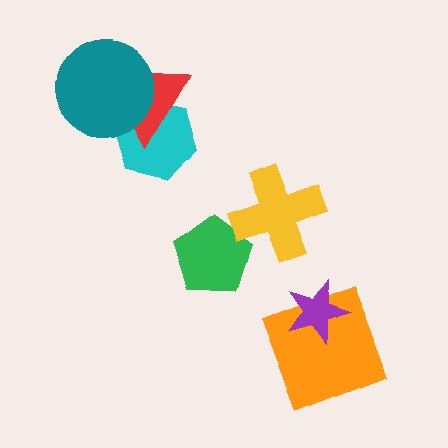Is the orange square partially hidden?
Yes, it is partially covered by another shape.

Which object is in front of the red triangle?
The teal circle is in front of the red triangle.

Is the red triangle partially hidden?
Yes, it is partially covered by another shape.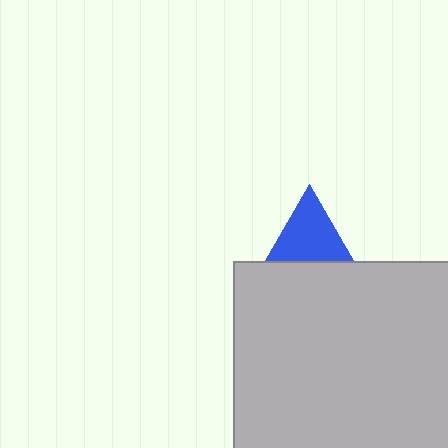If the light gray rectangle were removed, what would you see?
You would see the complete blue triangle.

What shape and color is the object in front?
The object in front is a light gray rectangle.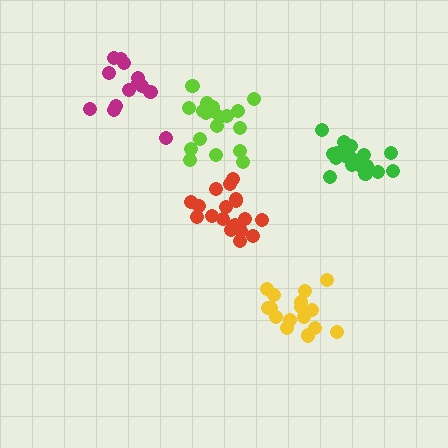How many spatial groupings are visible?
There are 5 spatial groupings.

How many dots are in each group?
Group 1: 13 dots, Group 2: 19 dots, Group 3: 18 dots, Group 4: 18 dots, Group 5: 16 dots (84 total).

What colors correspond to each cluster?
The clusters are colored: magenta, lime, red, green, yellow.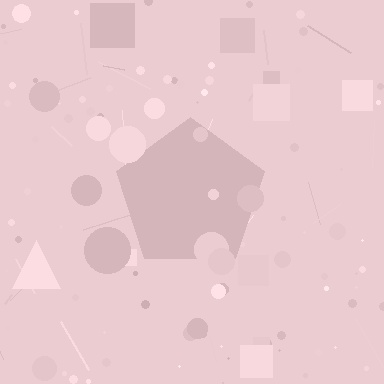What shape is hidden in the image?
A pentagon is hidden in the image.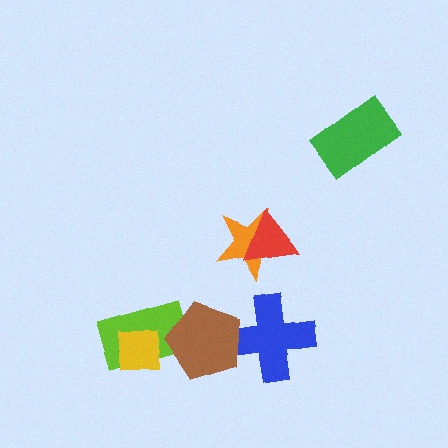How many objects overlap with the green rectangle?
0 objects overlap with the green rectangle.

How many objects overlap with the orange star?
1 object overlaps with the orange star.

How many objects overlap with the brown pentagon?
2 objects overlap with the brown pentagon.